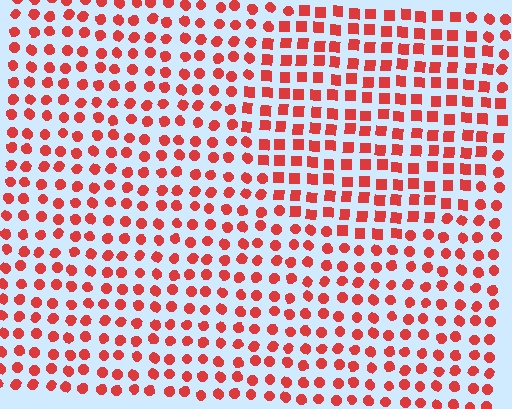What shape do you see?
I see a circle.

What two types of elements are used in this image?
The image uses squares inside the circle region and circles outside it.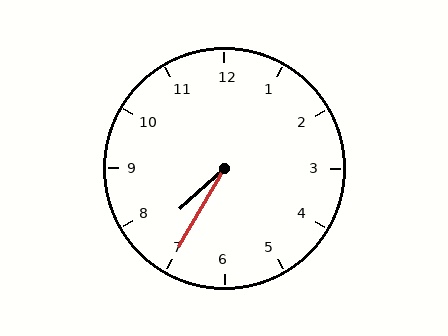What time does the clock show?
7:35.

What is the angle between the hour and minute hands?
Approximately 18 degrees.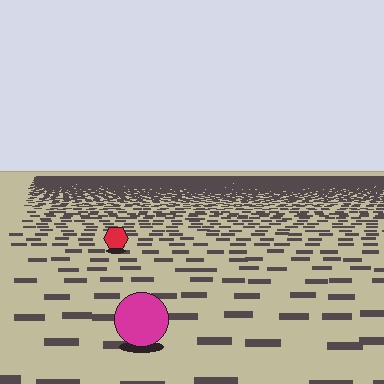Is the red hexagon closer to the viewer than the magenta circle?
No. The magenta circle is closer — you can tell from the texture gradient: the ground texture is coarser near it.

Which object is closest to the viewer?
The magenta circle is closest. The texture marks near it are larger and more spread out.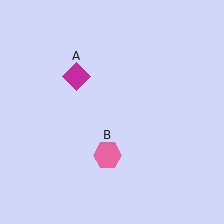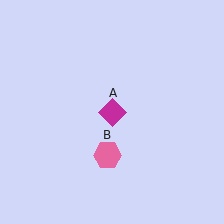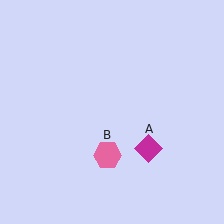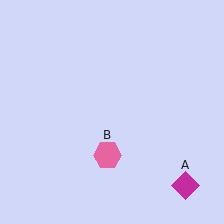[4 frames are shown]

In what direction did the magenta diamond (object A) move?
The magenta diamond (object A) moved down and to the right.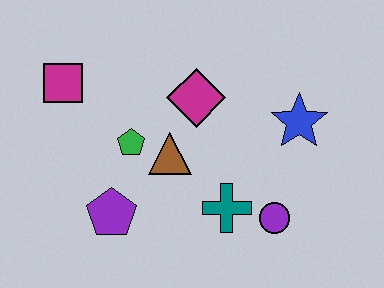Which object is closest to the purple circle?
The teal cross is closest to the purple circle.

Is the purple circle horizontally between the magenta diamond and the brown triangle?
No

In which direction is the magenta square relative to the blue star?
The magenta square is to the left of the blue star.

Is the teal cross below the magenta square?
Yes